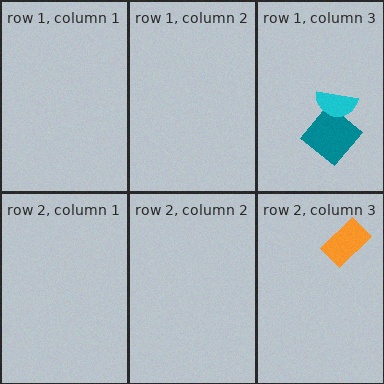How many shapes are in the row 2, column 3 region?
1.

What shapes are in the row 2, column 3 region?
The orange rectangle.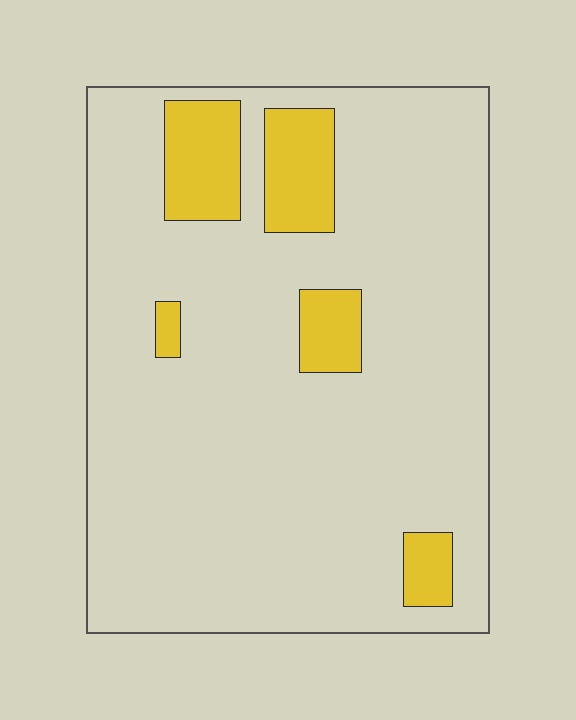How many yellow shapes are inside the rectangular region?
5.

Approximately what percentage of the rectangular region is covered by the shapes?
Approximately 15%.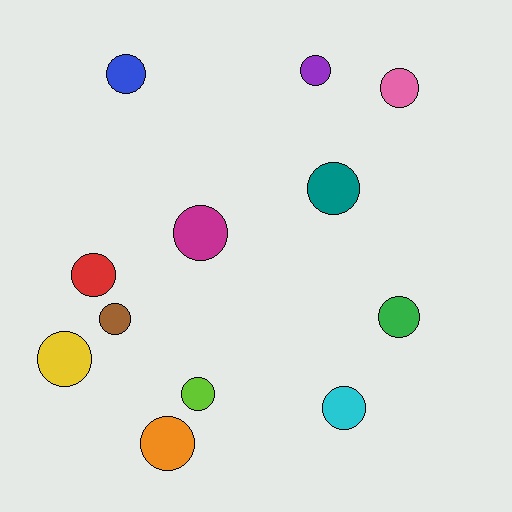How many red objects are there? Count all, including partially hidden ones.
There is 1 red object.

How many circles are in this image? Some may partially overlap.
There are 12 circles.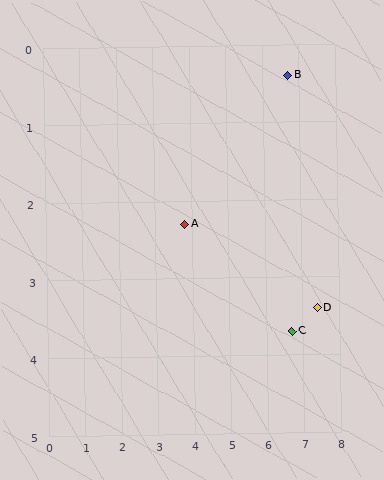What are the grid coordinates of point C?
Point C is at approximately (6.7, 3.7).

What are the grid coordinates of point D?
Point D is at approximately (7.4, 3.4).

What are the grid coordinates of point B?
Point B is at approximately (6.7, 0.4).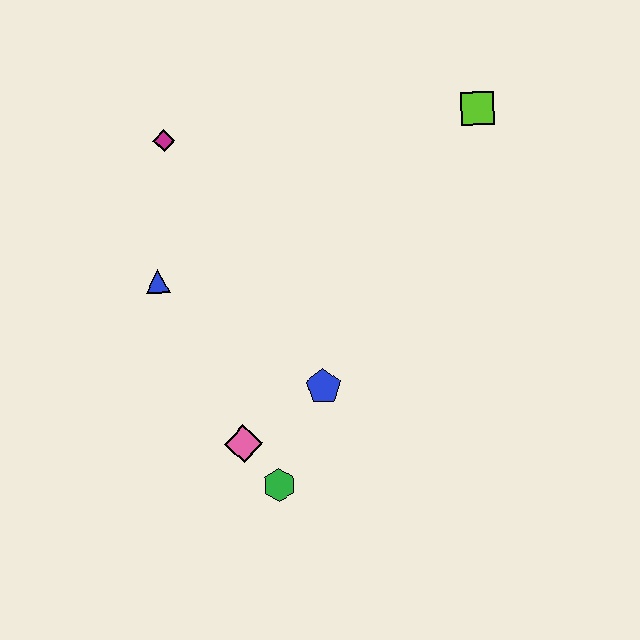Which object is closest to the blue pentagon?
The pink diamond is closest to the blue pentagon.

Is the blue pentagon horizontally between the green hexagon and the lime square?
Yes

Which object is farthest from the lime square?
The green hexagon is farthest from the lime square.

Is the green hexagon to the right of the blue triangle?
Yes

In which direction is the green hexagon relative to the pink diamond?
The green hexagon is below the pink diamond.